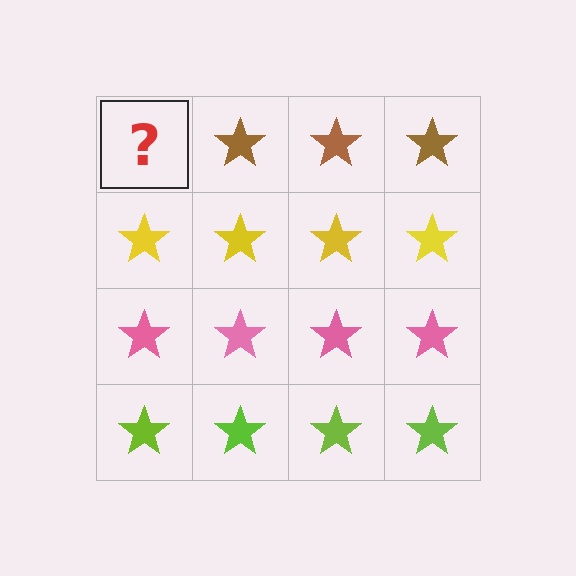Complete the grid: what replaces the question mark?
The question mark should be replaced with a brown star.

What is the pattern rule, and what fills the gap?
The rule is that each row has a consistent color. The gap should be filled with a brown star.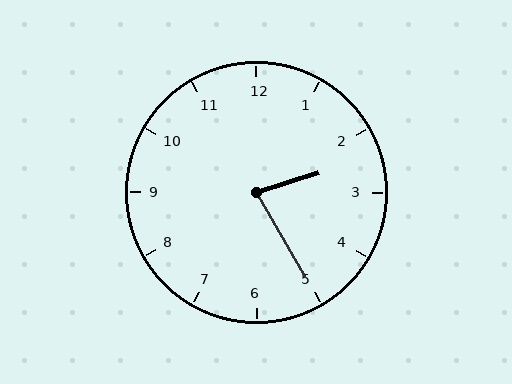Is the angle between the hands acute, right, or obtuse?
It is acute.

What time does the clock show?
2:25.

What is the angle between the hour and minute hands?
Approximately 78 degrees.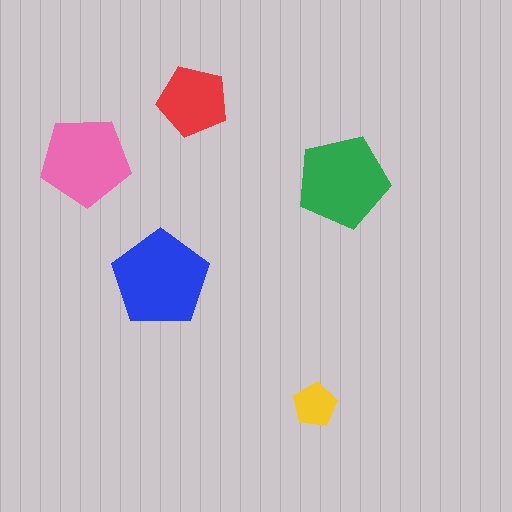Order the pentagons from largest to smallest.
the blue one, the green one, the pink one, the red one, the yellow one.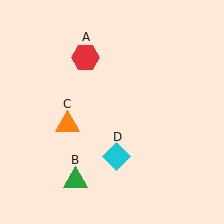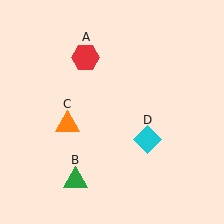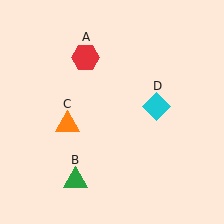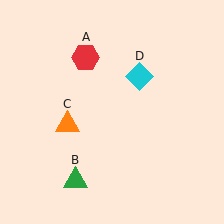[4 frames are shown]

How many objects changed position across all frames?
1 object changed position: cyan diamond (object D).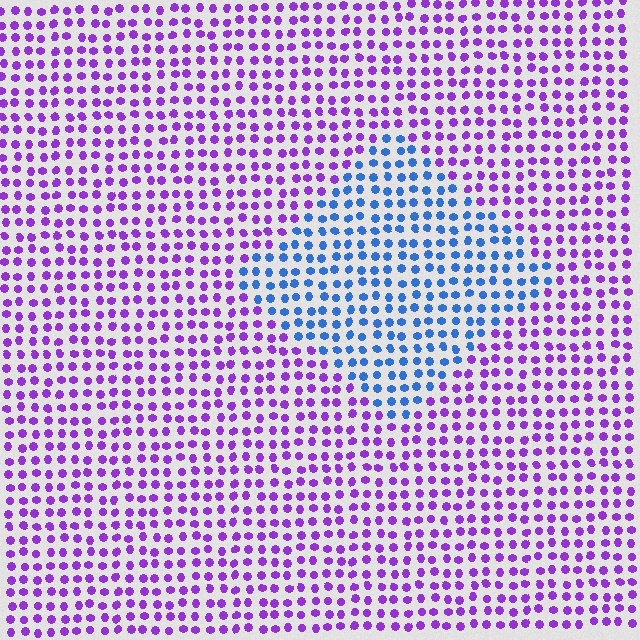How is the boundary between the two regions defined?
The boundary is defined purely by a slight shift in hue (about 62 degrees). Spacing, size, and orientation are identical on both sides.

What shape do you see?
I see a diamond.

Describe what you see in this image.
The image is filled with small purple elements in a uniform arrangement. A diamond-shaped region is visible where the elements are tinted to a slightly different hue, forming a subtle color boundary.